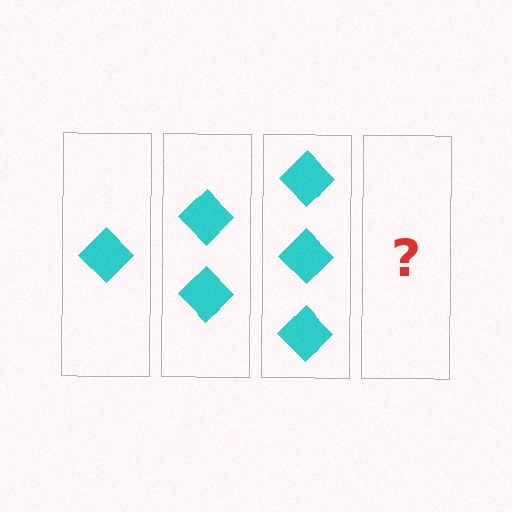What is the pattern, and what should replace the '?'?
The pattern is that each step adds one more diamond. The '?' should be 4 diamonds.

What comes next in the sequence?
The next element should be 4 diamonds.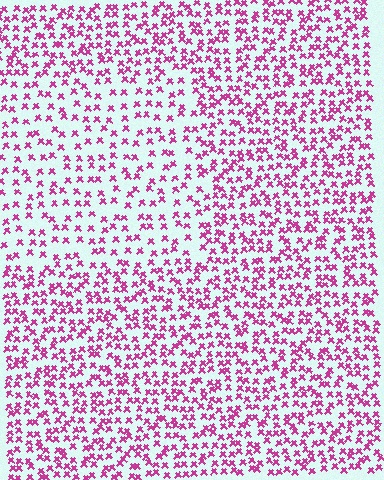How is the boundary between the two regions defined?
The boundary is defined by a change in element density (approximately 1.8x ratio). All elements are the same color, size, and shape.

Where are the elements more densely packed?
The elements are more densely packed outside the rectangle boundary.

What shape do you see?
I see a rectangle.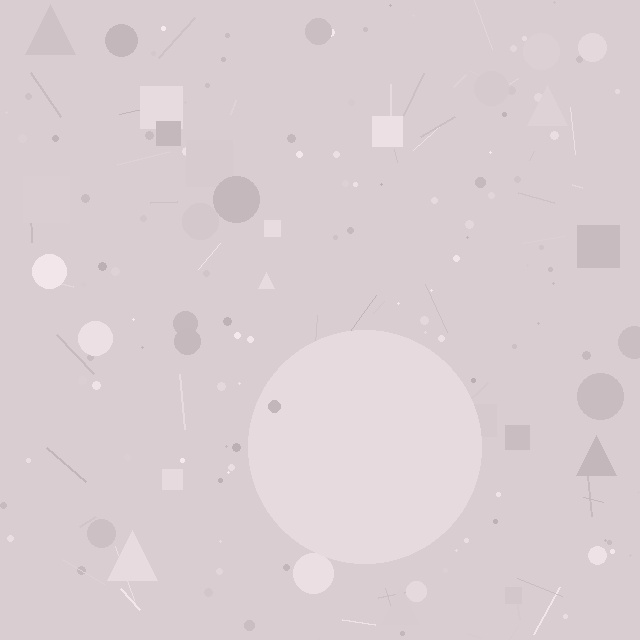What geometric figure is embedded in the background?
A circle is embedded in the background.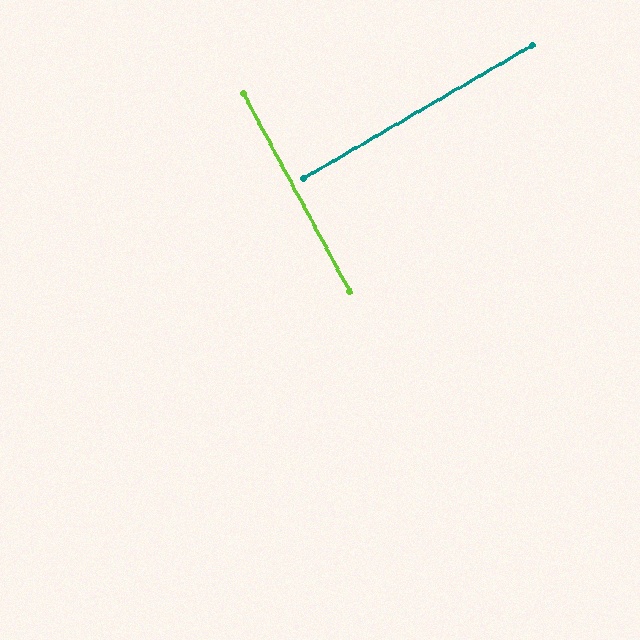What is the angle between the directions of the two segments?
Approximately 88 degrees.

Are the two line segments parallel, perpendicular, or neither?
Perpendicular — they meet at approximately 88°.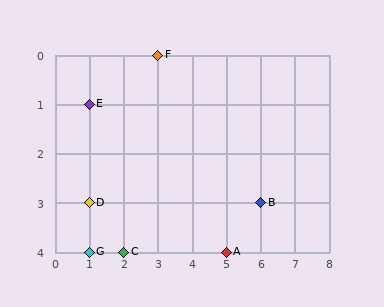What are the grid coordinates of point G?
Point G is at grid coordinates (1, 4).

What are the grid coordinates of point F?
Point F is at grid coordinates (3, 0).